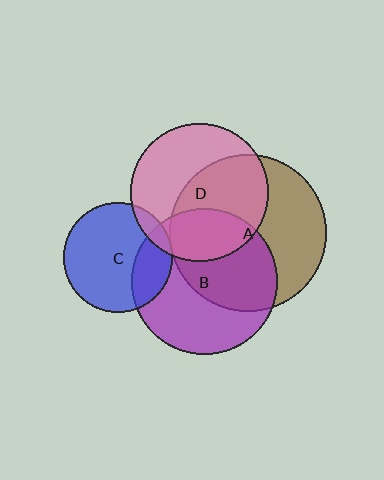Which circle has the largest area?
Circle A (brown).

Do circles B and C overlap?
Yes.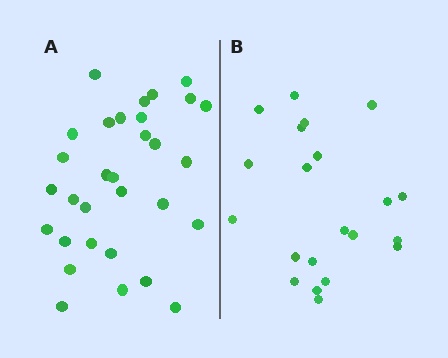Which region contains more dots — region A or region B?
Region A (the left region) has more dots.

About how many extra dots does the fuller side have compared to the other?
Region A has roughly 10 or so more dots than region B.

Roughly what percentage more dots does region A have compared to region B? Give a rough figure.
About 50% more.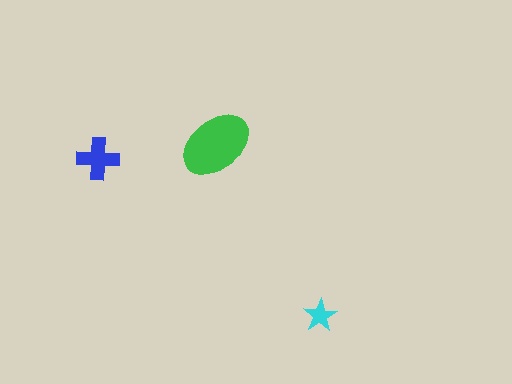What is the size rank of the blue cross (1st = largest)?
2nd.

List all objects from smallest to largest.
The cyan star, the blue cross, the green ellipse.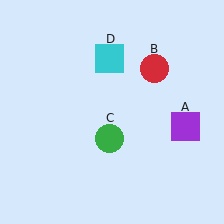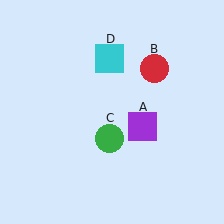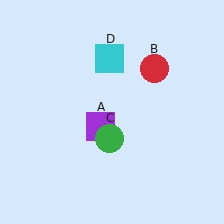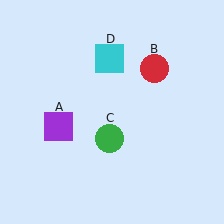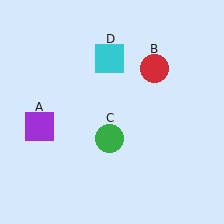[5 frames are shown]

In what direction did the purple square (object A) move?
The purple square (object A) moved left.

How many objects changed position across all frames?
1 object changed position: purple square (object A).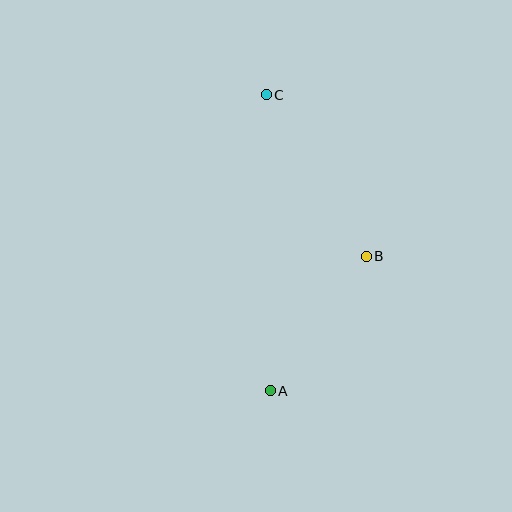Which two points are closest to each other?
Points A and B are closest to each other.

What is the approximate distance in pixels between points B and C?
The distance between B and C is approximately 190 pixels.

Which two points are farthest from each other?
Points A and C are farthest from each other.